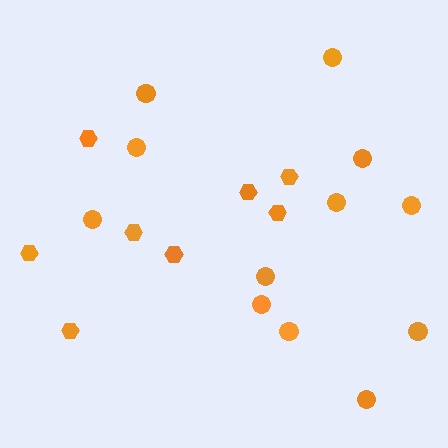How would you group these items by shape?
There are 2 groups: one group of circles (12) and one group of hexagons (8).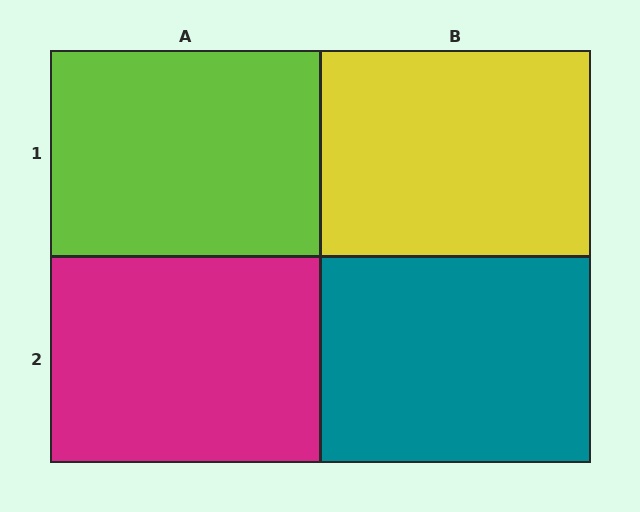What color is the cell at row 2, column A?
Magenta.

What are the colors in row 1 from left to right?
Lime, yellow.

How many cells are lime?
1 cell is lime.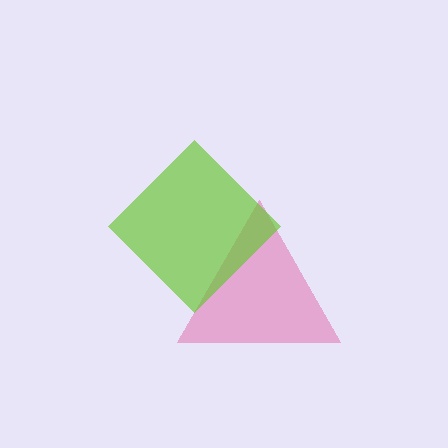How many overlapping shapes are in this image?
There are 2 overlapping shapes in the image.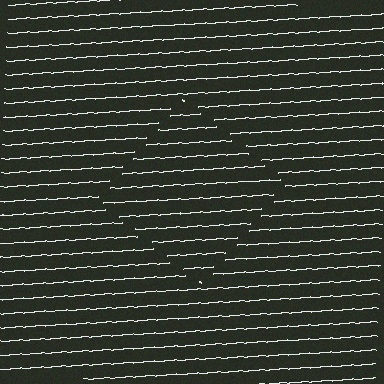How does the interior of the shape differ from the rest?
The interior of the shape contains the same grating, shifted by half a period — the contour is defined by the phase discontinuity where line-ends from the inner and outer gratings abut.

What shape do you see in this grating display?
An illusory square. The interior of the shape contains the same grating, shifted by half a period — the contour is defined by the phase discontinuity where line-ends from the inner and outer gratings abut.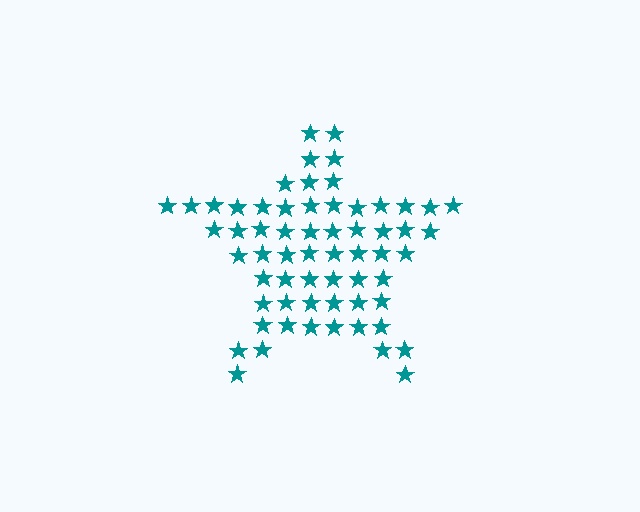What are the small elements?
The small elements are stars.